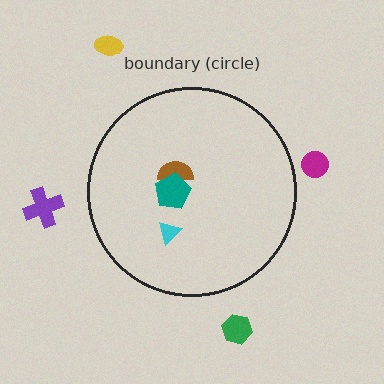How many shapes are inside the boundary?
3 inside, 4 outside.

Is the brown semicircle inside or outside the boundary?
Inside.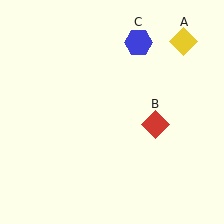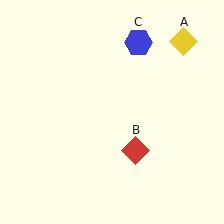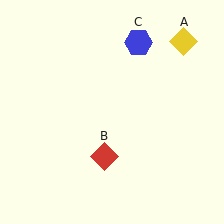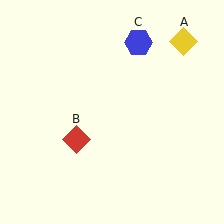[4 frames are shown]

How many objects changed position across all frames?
1 object changed position: red diamond (object B).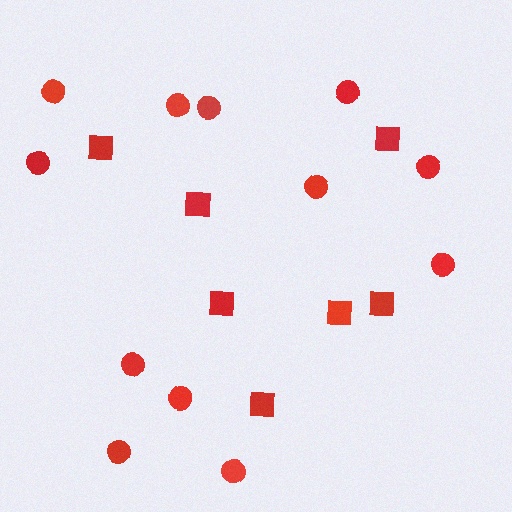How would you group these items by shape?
There are 2 groups: one group of circles (12) and one group of squares (7).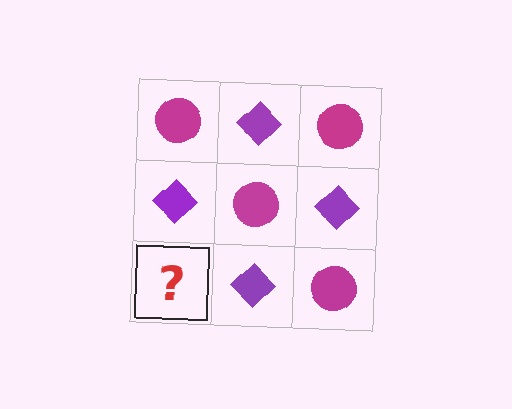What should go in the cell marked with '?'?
The missing cell should contain a magenta circle.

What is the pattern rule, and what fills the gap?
The rule is that it alternates magenta circle and purple diamond in a checkerboard pattern. The gap should be filled with a magenta circle.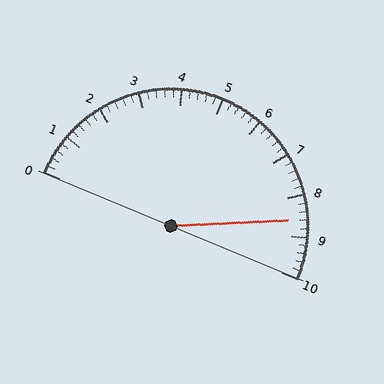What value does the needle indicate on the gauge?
The needle indicates approximately 8.6.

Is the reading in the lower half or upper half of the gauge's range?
The reading is in the upper half of the range (0 to 10).